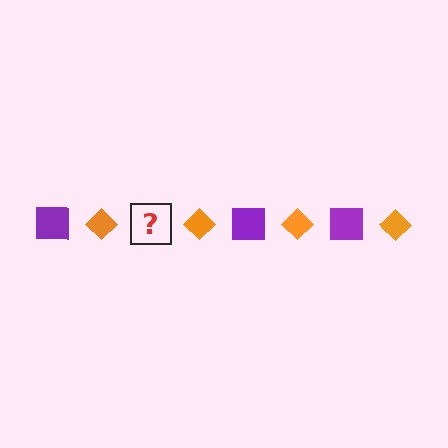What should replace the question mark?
The question mark should be replaced with a purple square.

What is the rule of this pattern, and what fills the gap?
The rule is that the pattern alternates between purple square and orange diamond. The gap should be filled with a purple square.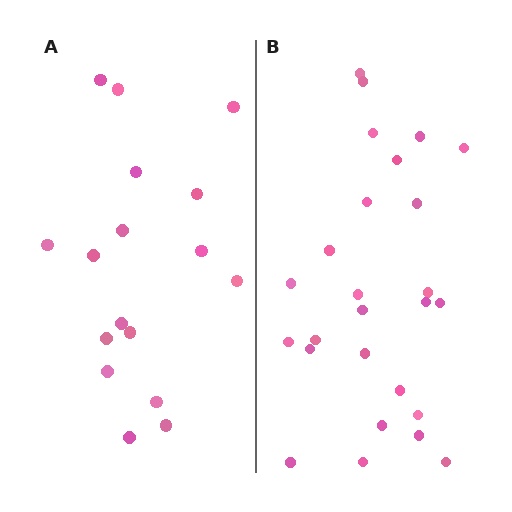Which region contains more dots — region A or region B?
Region B (the right region) has more dots.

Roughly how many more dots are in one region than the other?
Region B has roughly 8 or so more dots than region A.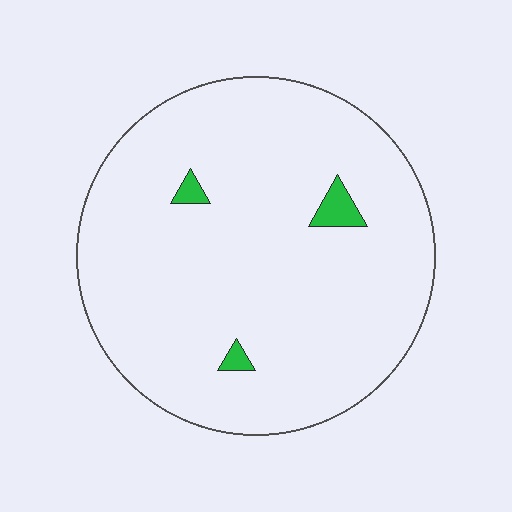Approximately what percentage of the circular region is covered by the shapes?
Approximately 5%.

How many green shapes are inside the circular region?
3.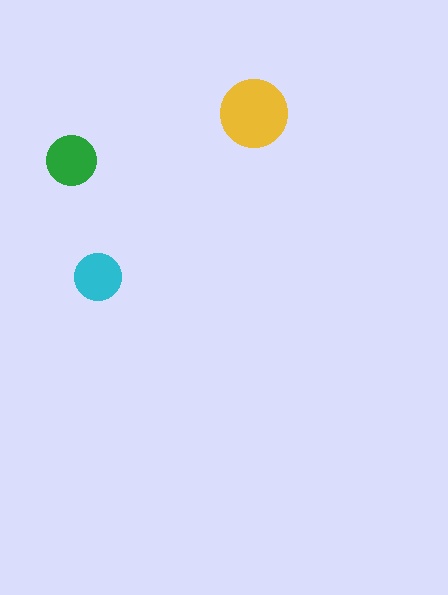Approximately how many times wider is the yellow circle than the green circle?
About 1.5 times wider.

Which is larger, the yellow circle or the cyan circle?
The yellow one.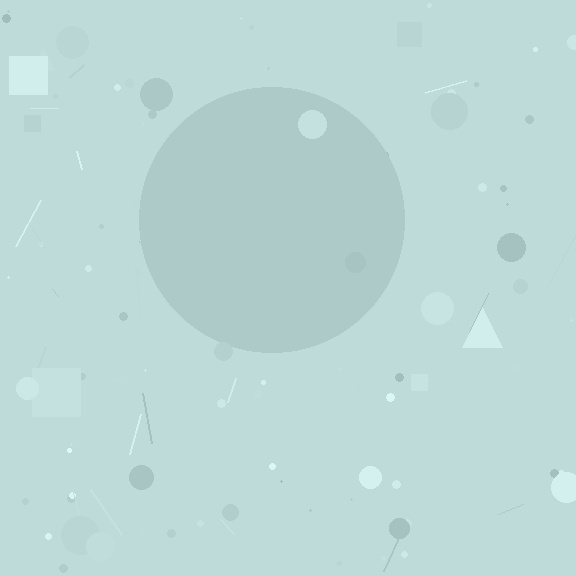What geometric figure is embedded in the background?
A circle is embedded in the background.